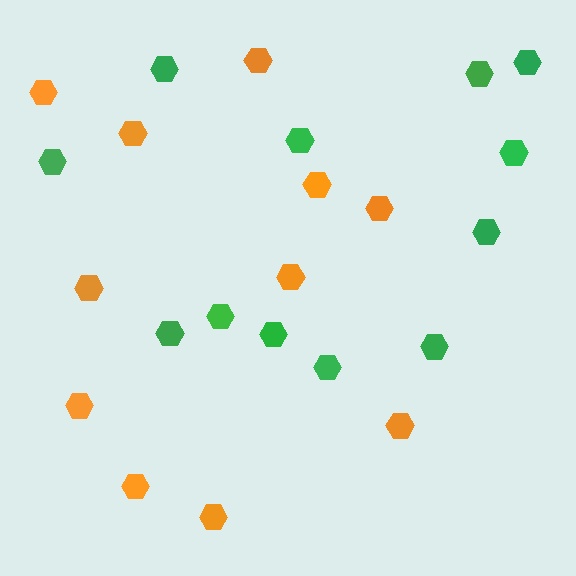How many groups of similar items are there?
There are 2 groups: one group of green hexagons (12) and one group of orange hexagons (11).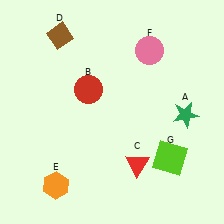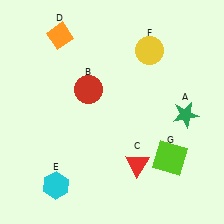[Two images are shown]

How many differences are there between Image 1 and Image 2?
There are 3 differences between the two images.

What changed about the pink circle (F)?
In Image 1, F is pink. In Image 2, it changed to yellow.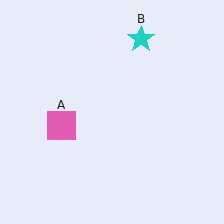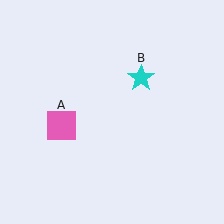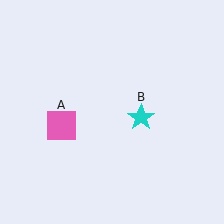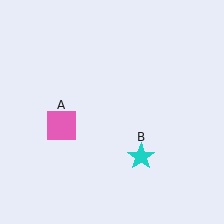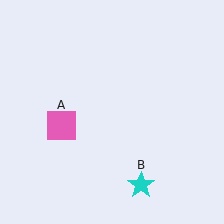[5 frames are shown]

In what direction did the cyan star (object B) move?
The cyan star (object B) moved down.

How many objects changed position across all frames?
1 object changed position: cyan star (object B).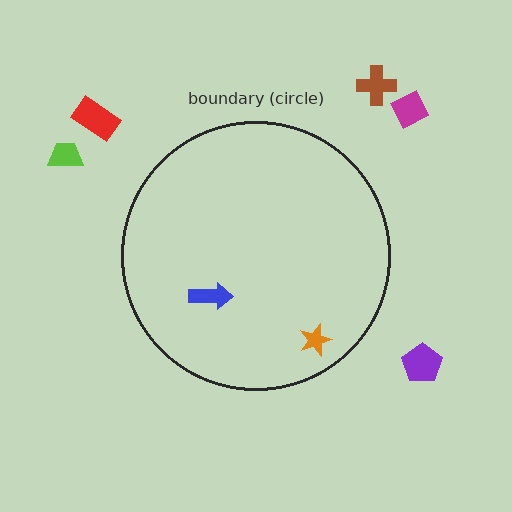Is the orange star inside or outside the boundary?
Inside.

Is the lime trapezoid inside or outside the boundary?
Outside.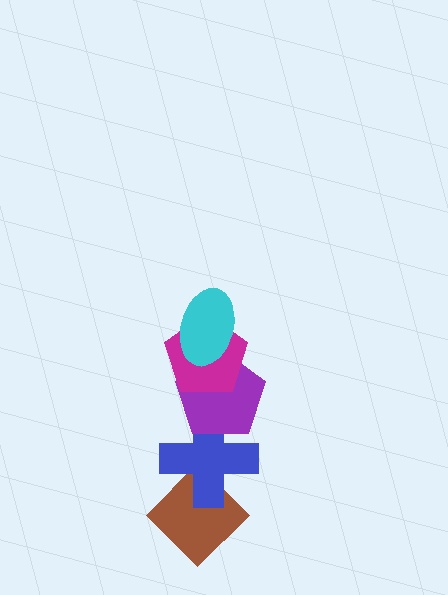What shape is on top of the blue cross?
The purple pentagon is on top of the blue cross.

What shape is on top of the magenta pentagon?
The cyan ellipse is on top of the magenta pentagon.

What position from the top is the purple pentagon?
The purple pentagon is 3rd from the top.